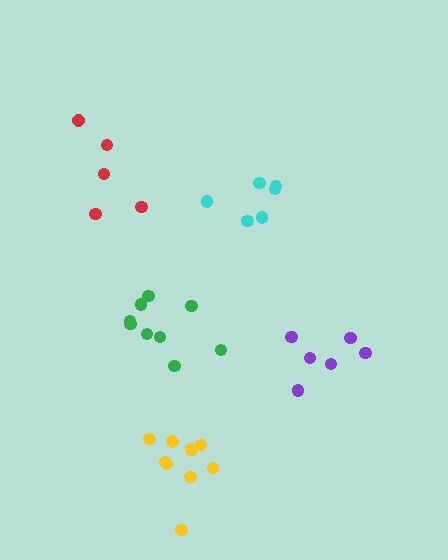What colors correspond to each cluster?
The clusters are colored: green, purple, cyan, yellow, red.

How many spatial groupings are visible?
There are 5 spatial groupings.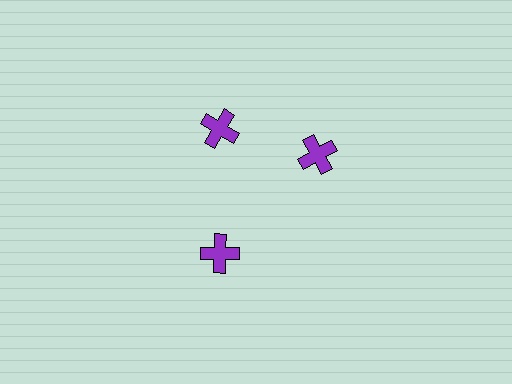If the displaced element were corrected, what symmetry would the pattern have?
It would have 3-fold rotational symmetry — the pattern would map onto itself every 120 degrees.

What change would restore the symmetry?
The symmetry would be restored by rotating it back into even spacing with its neighbors so that all 3 crosses sit at equal angles and equal distance from the center.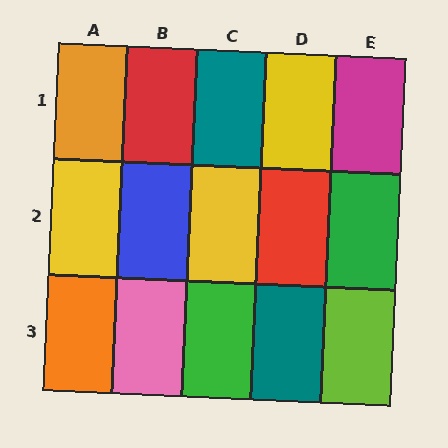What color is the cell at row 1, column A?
Orange.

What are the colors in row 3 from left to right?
Orange, pink, green, teal, lime.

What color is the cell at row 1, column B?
Red.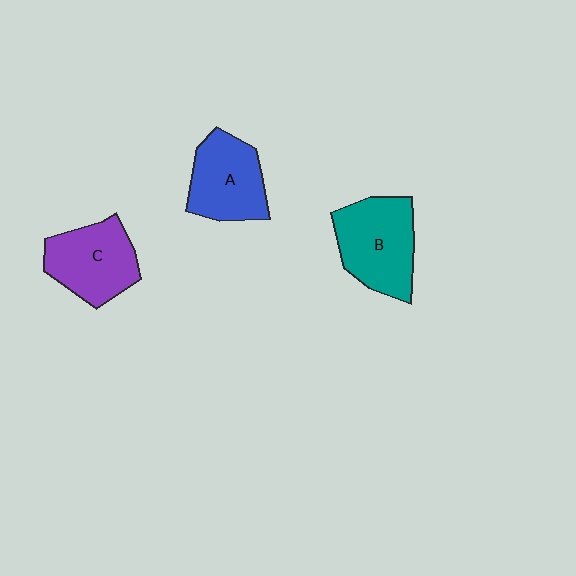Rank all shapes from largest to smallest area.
From largest to smallest: B (teal), C (purple), A (blue).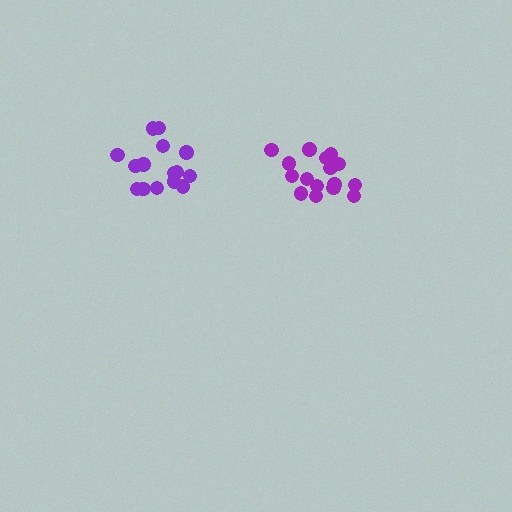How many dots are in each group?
Group 1: 16 dots, Group 2: 16 dots (32 total).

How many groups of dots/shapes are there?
There are 2 groups.